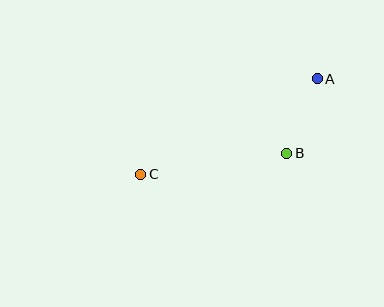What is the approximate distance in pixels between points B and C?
The distance between B and C is approximately 148 pixels.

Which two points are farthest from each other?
Points A and C are farthest from each other.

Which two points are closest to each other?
Points A and B are closest to each other.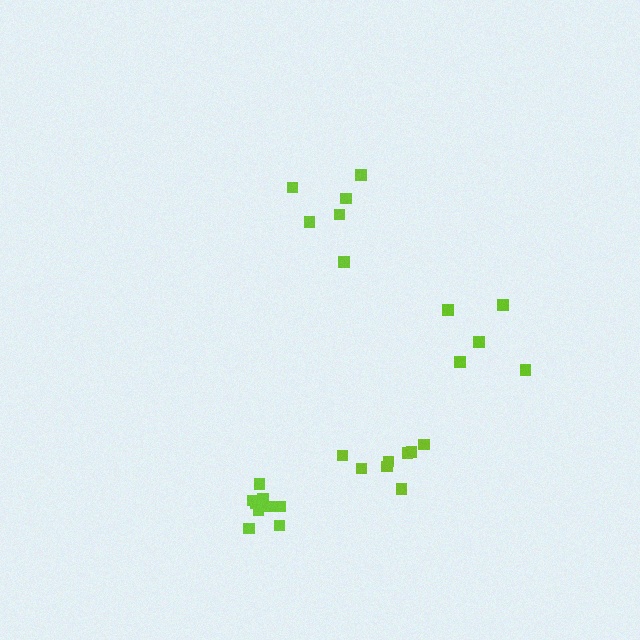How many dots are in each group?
Group 1: 6 dots, Group 2: 8 dots, Group 3: 5 dots, Group 4: 9 dots (28 total).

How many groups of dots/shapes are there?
There are 4 groups.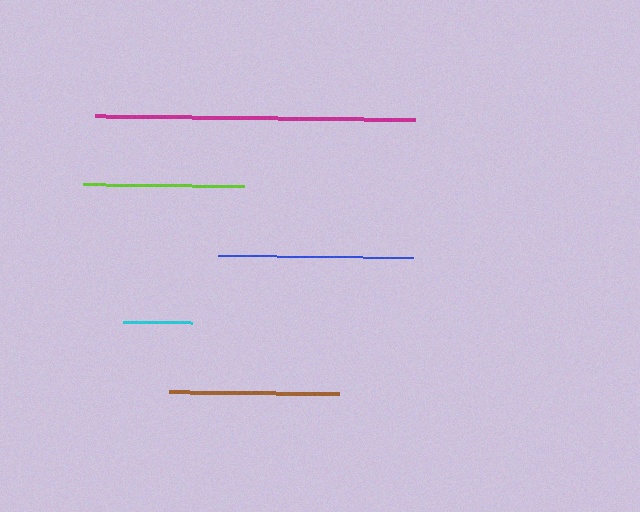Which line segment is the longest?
The magenta line is the longest at approximately 319 pixels.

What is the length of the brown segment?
The brown segment is approximately 170 pixels long.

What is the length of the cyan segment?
The cyan segment is approximately 68 pixels long.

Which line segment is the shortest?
The cyan line is the shortest at approximately 68 pixels.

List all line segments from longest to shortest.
From longest to shortest: magenta, blue, brown, lime, cyan.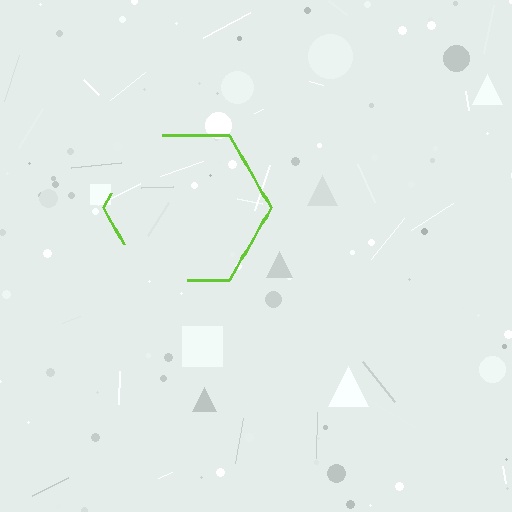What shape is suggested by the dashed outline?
The dashed outline suggests a hexagon.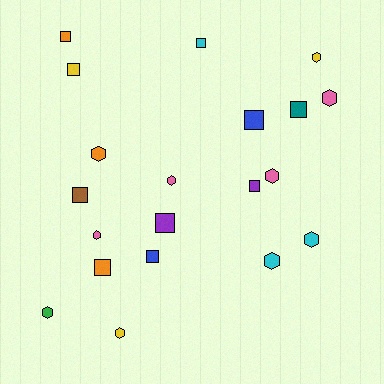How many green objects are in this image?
There is 1 green object.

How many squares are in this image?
There are 10 squares.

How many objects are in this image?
There are 20 objects.